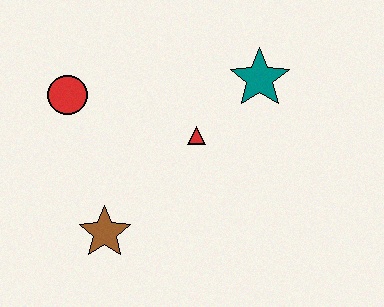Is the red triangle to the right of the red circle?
Yes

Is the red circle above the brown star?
Yes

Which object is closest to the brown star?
The red triangle is closest to the brown star.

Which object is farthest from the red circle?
The teal star is farthest from the red circle.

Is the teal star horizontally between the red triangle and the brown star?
No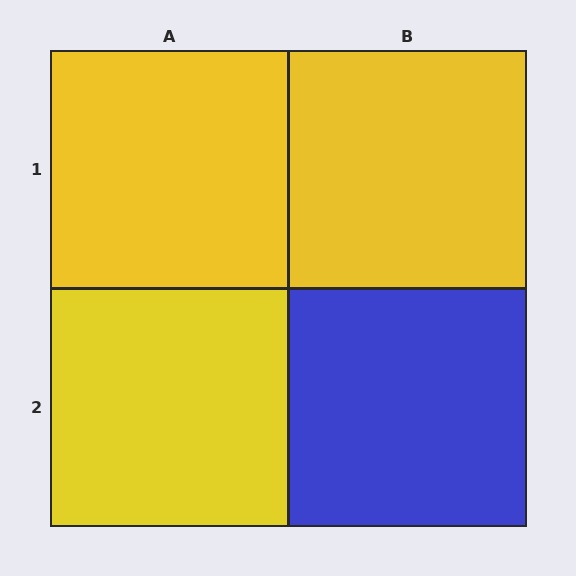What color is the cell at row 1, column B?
Yellow.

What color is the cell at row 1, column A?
Yellow.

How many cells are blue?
1 cell is blue.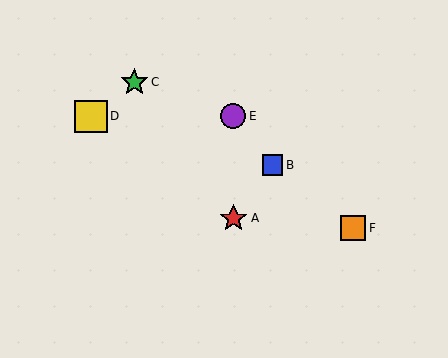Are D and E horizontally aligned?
Yes, both are at y≈116.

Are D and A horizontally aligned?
No, D is at y≈116 and A is at y≈218.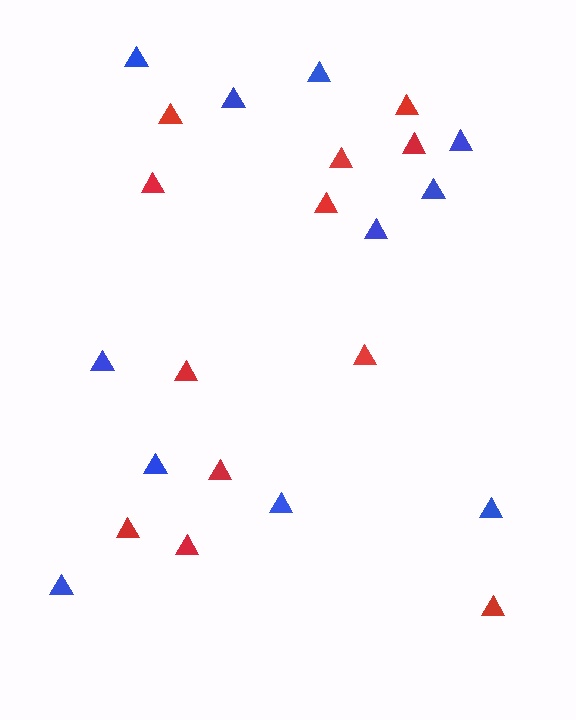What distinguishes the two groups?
There are 2 groups: one group of blue triangles (11) and one group of red triangles (12).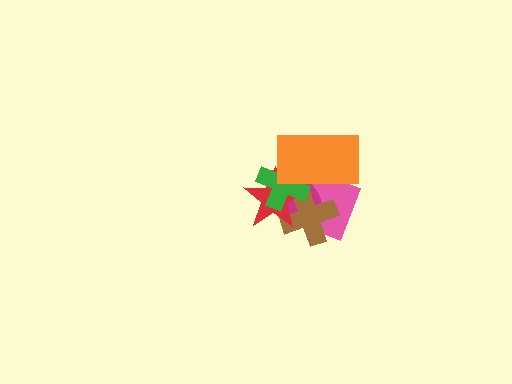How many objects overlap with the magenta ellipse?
5 objects overlap with the magenta ellipse.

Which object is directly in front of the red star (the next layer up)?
The green cross is directly in front of the red star.